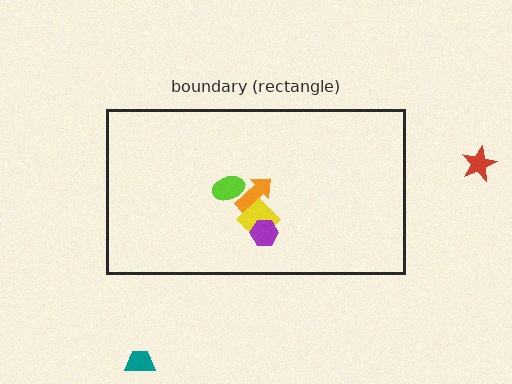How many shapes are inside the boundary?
4 inside, 2 outside.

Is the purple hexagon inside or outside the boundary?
Inside.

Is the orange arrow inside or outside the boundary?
Inside.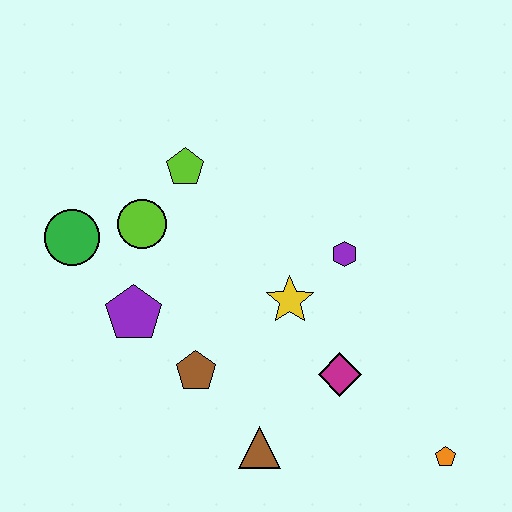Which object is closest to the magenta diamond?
The yellow star is closest to the magenta diamond.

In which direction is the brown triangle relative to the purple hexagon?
The brown triangle is below the purple hexagon.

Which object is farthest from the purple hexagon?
The green circle is farthest from the purple hexagon.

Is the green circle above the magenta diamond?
Yes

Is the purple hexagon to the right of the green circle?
Yes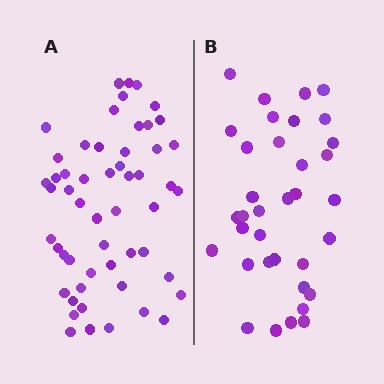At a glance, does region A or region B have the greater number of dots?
Region A (the left region) has more dots.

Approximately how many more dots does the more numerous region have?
Region A has approximately 20 more dots than region B.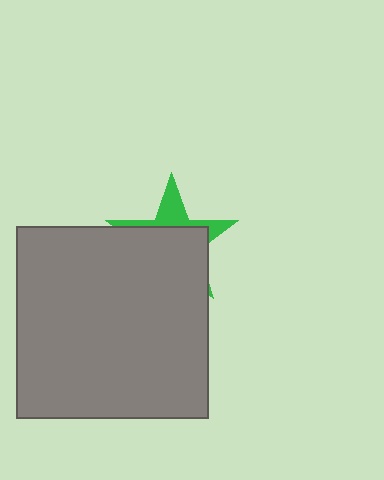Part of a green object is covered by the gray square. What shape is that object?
It is a star.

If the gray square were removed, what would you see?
You would see the complete green star.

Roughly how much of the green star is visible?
A small part of it is visible (roughly 31%).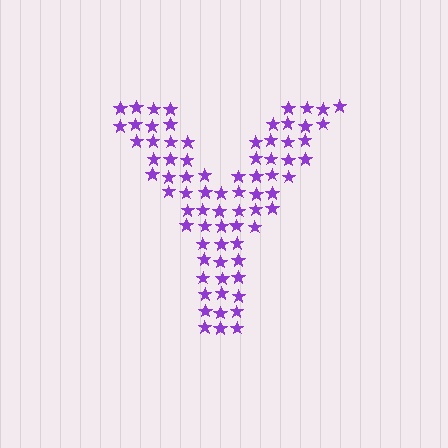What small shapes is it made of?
It is made of small stars.